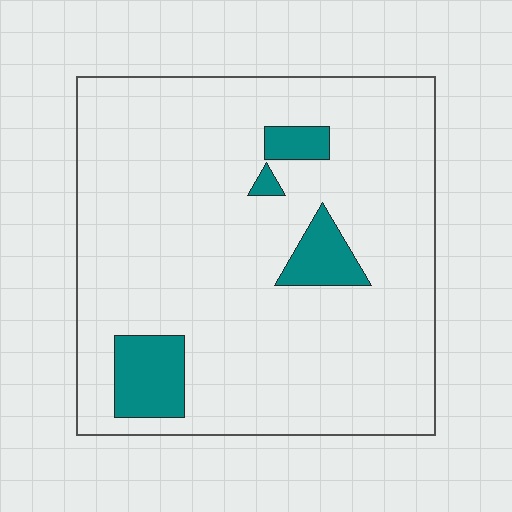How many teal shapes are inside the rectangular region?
4.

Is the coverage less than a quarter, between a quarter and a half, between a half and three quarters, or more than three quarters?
Less than a quarter.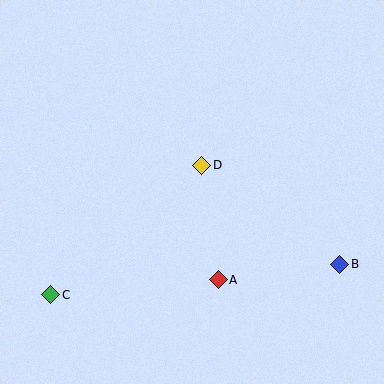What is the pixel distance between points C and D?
The distance between C and D is 199 pixels.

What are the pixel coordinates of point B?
Point B is at (340, 264).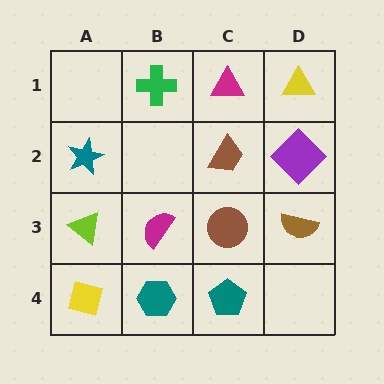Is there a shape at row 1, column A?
No, that cell is empty.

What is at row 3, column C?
A brown circle.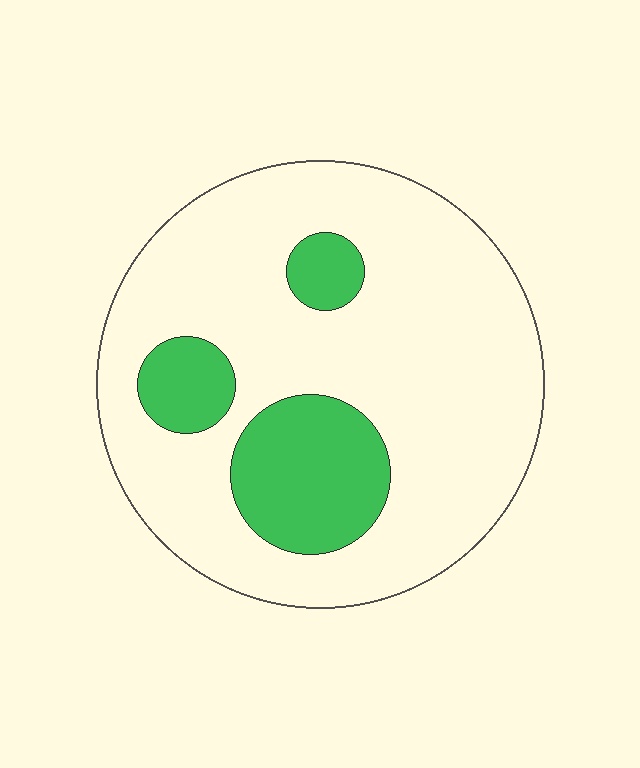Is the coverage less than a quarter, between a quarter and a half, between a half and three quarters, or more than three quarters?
Less than a quarter.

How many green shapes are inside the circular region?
3.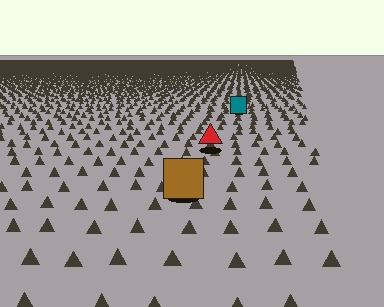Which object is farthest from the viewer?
The teal square is farthest from the viewer. It appears smaller and the ground texture around it is denser.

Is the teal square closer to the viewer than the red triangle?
No. The red triangle is closer — you can tell from the texture gradient: the ground texture is coarser near it.